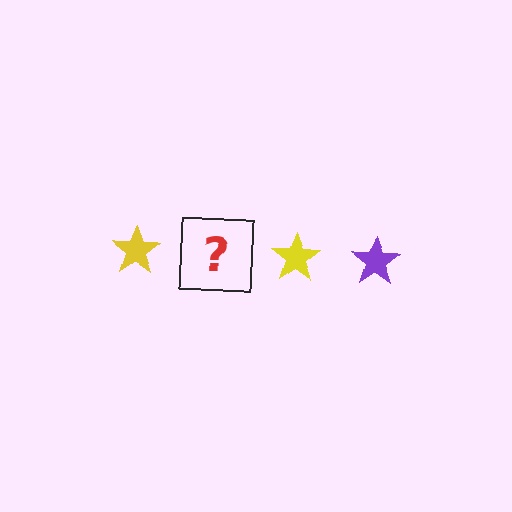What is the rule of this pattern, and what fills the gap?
The rule is that the pattern cycles through yellow, purple stars. The gap should be filled with a purple star.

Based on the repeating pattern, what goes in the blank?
The blank should be a purple star.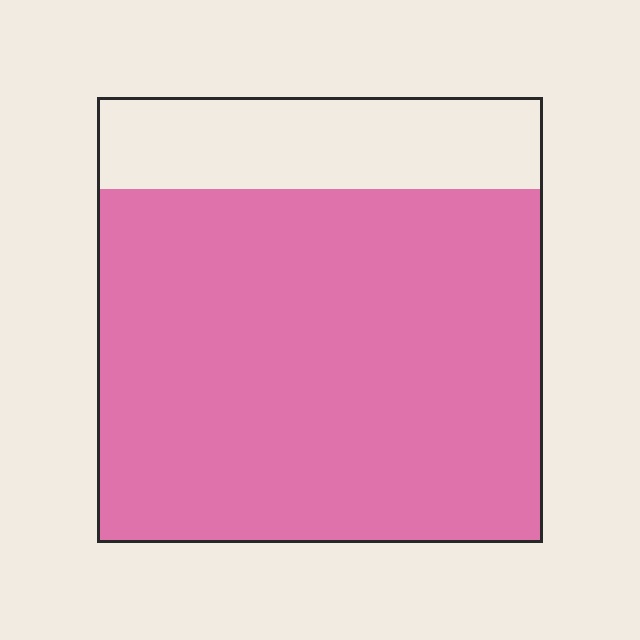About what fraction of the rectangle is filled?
About four fifths (4/5).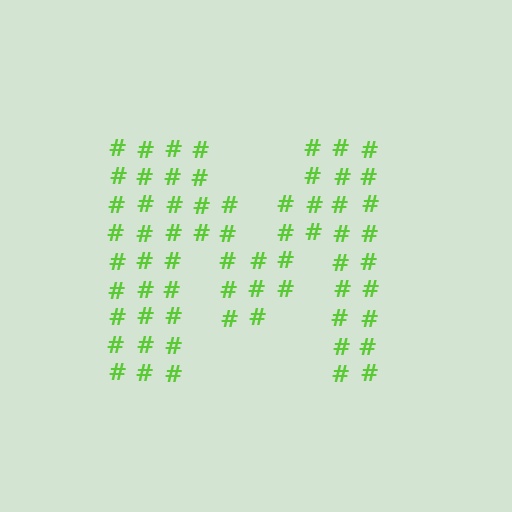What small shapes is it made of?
It is made of small hash symbols.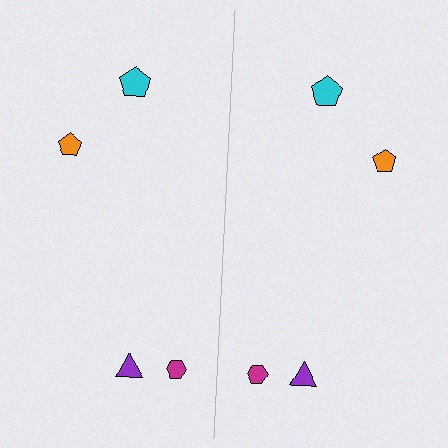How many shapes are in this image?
There are 8 shapes in this image.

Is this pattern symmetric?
Yes, this pattern has bilateral (reflection) symmetry.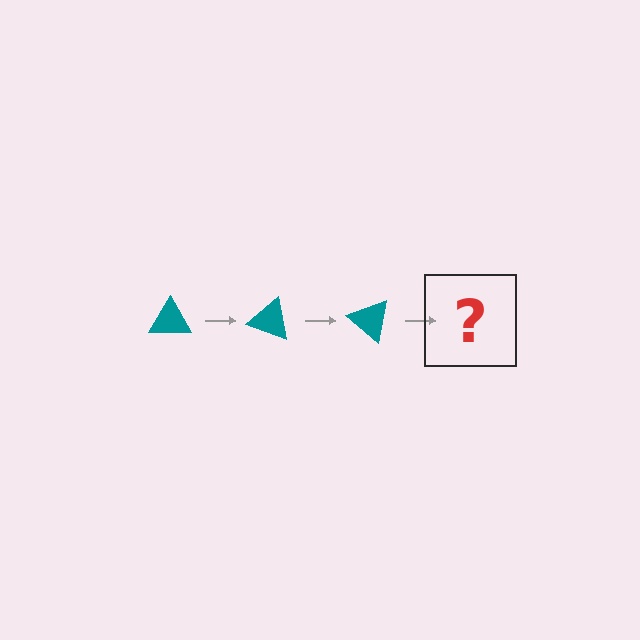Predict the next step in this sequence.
The next step is a teal triangle rotated 60 degrees.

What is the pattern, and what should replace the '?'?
The pattern is that the triangle rotates 20 degrees each step. The '?' should be a teal triangle rotated 60 degrees.